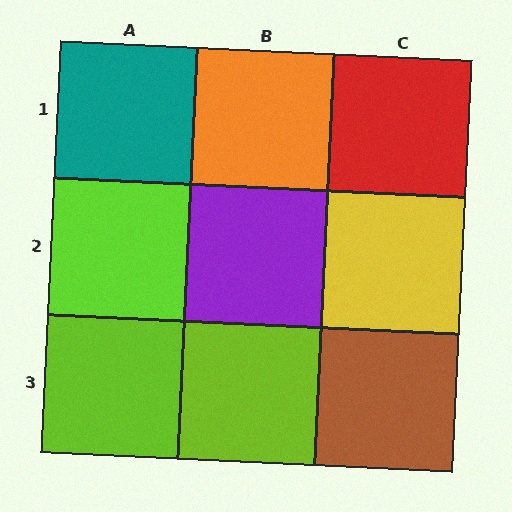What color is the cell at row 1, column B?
Orange.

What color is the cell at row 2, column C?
Yellow.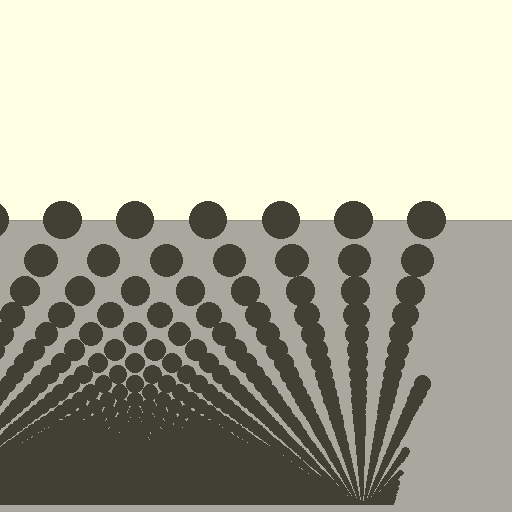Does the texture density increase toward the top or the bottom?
Density increases toward the bottom.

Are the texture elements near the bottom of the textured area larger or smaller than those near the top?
Smaller. The gradient is inverted — elements near the bottom are smaller and denser.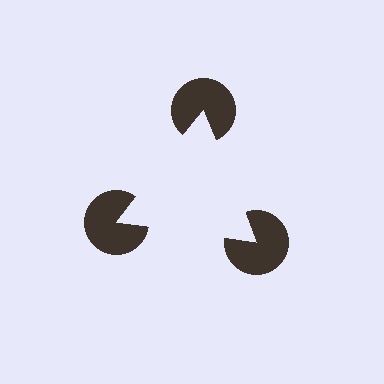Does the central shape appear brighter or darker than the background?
It typically appears slightly brighter than the background, even though no actual brightness change is drawn.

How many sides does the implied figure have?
3 sides.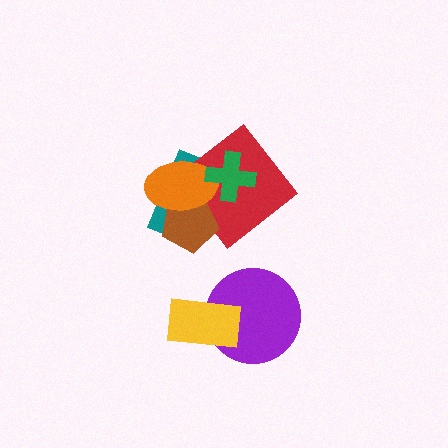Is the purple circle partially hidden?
Yes, it is partially covered by another shape.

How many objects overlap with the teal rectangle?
4 objects overlap with the teal rectangle.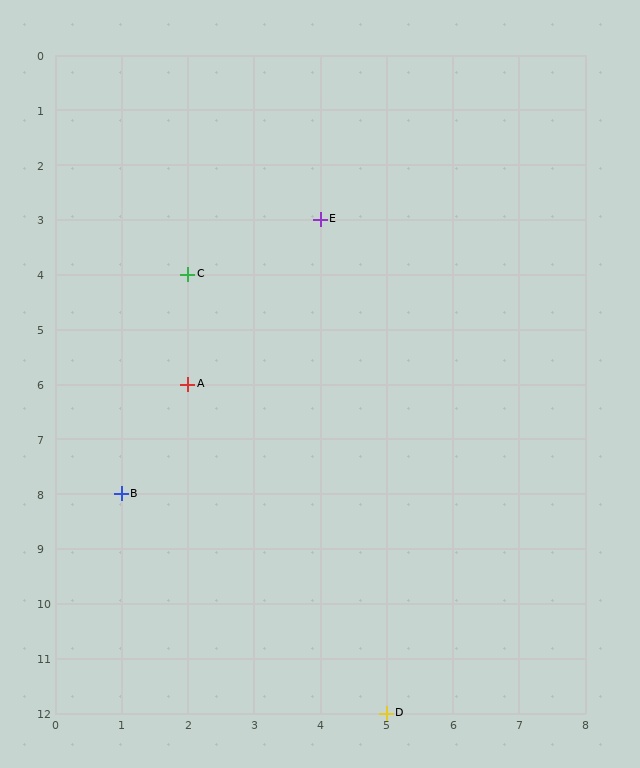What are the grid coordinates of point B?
Point B is at grid coordinates (1, 8).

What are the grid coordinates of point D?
Point D is at grid coordinates (5, 12).